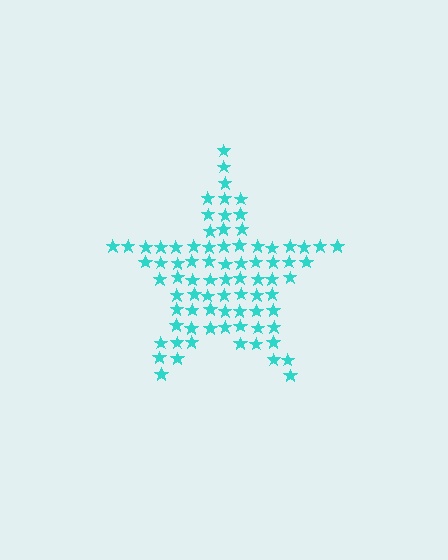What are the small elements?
The small elements are stars.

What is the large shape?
The large shape is a star.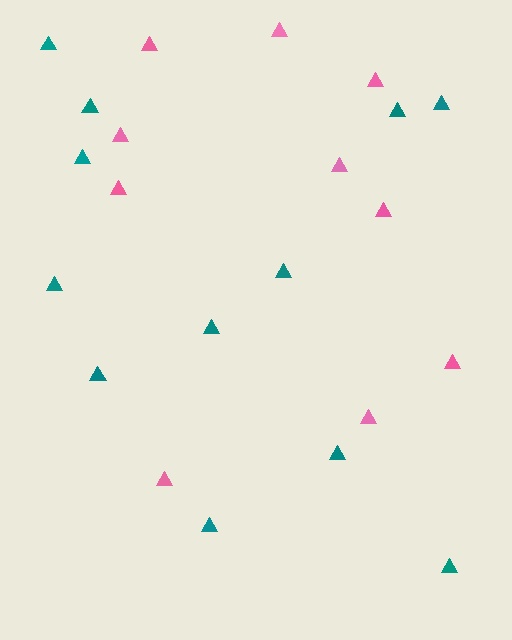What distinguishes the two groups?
There are 2 groups: one group of pink triangles (10) and one group of teal triangles (12).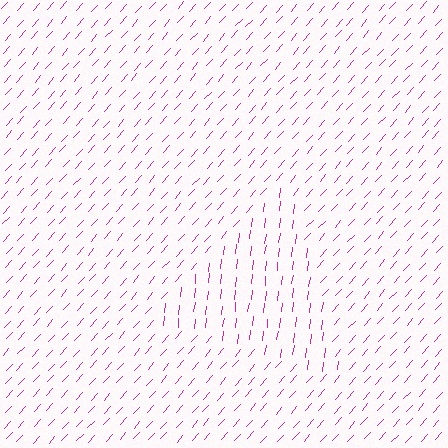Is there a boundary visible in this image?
Yes, there is a texture boundary formed by a change in line orientation.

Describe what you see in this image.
The image is filled with small magenta line segments. A triangle region in the image has lines oriented differently from the surrounding lines, creating a visible texture boundary.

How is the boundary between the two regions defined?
The boundary is defined purely by a change in line orientation (approximately 35 degrees difference). All lines are the same color and thickness.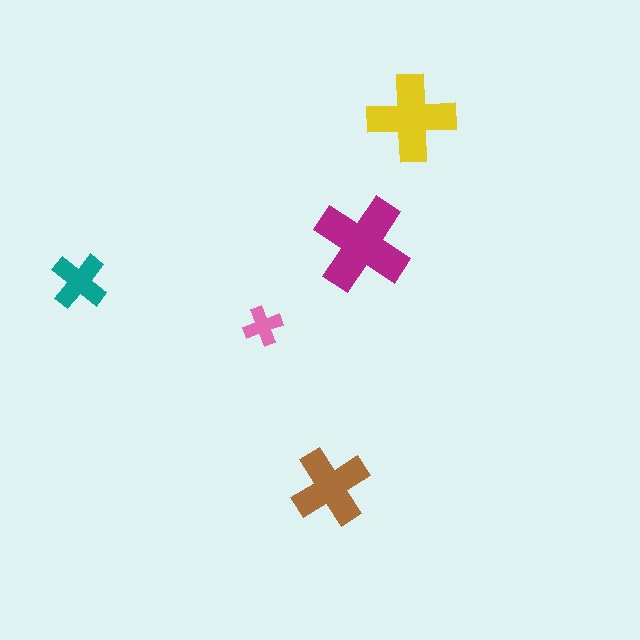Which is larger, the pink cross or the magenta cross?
The magenta one.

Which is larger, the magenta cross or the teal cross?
The magenta one.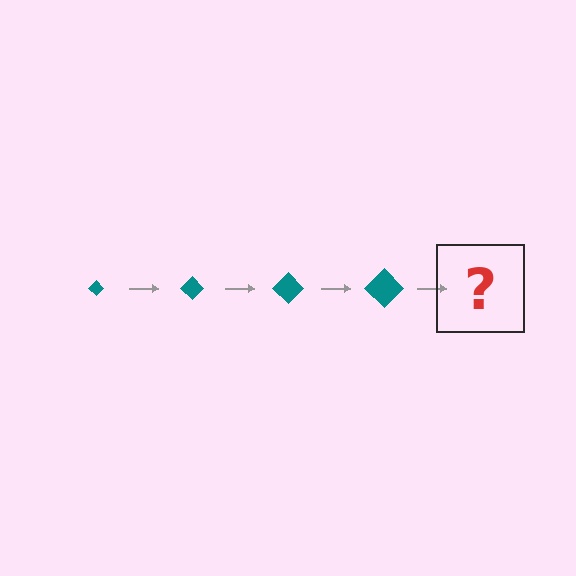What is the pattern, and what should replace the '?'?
The pattern is that the diamond gets progressively larger each step. The '?' should be a teal diamond, larger than the previous one.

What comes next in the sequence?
The next element should be a teal diamond, larger than the previous one.